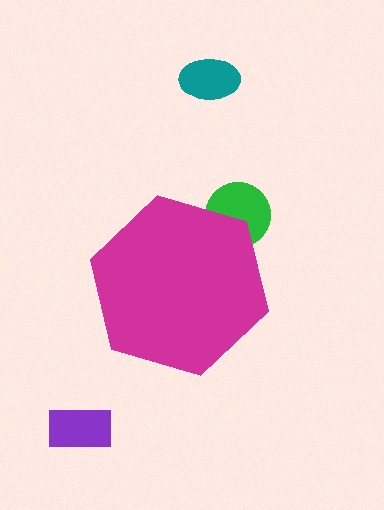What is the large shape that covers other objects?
A magenta hexagon.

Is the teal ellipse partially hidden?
No, the teal ellipse is fully visible.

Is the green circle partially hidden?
Yes, the green circle is partially hidden behind the magenta hexagon.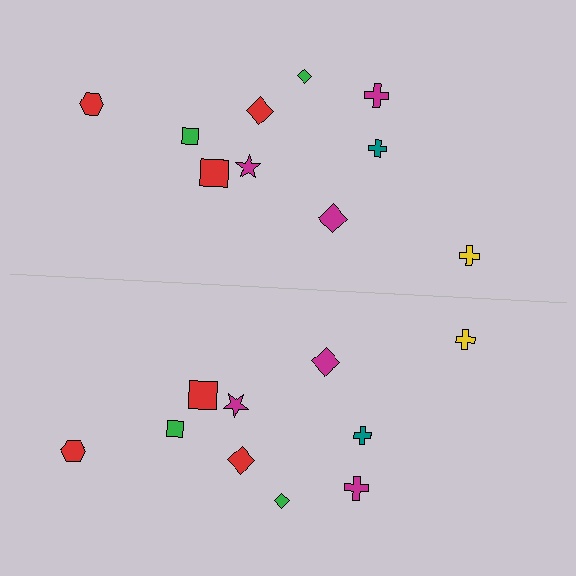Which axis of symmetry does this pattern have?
The pattern has a horizontal axis of symmetry running through the center of the image.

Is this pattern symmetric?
Yes, this pattern has bilateral (reflection) symmetry.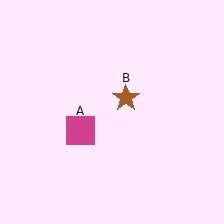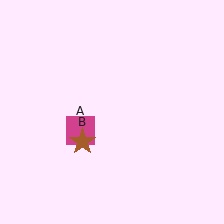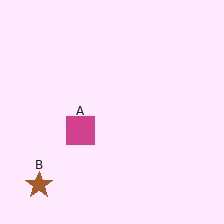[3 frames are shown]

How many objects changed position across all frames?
1 object changed position: brown star (object B).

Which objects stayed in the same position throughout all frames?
Magenta square (object A) remained stationary.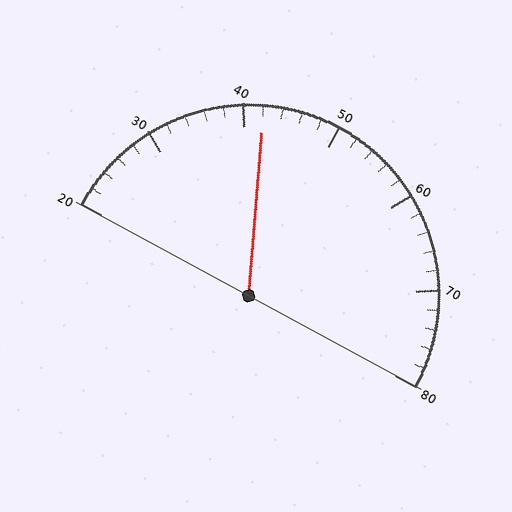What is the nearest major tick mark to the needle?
The nearest major tick mark is 40.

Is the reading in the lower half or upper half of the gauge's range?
The reading is in the lower half of the range (20 to 80).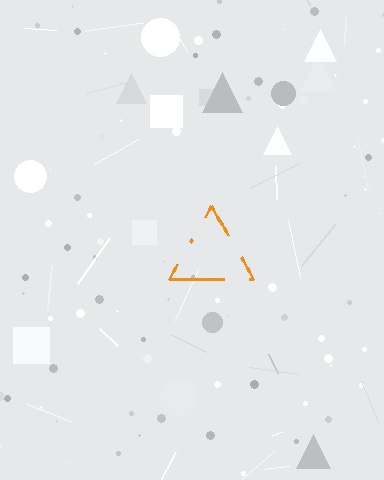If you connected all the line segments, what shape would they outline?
They would outline a triangle.